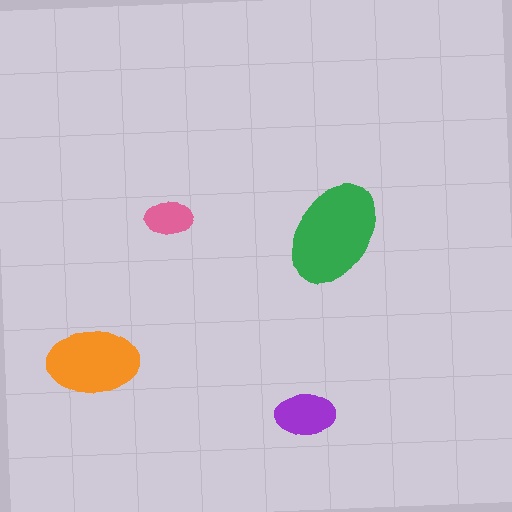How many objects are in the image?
There are 4 objects in the image.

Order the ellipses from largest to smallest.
the green one, the orange one, the purple one, the pink one.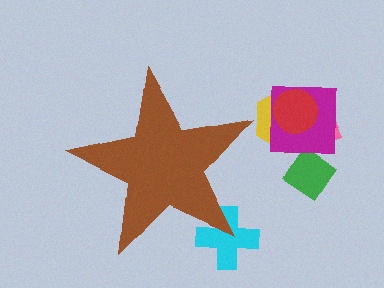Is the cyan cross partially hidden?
Yes, the cyan cross is partially hidden behind the brown star.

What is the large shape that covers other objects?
A brown star.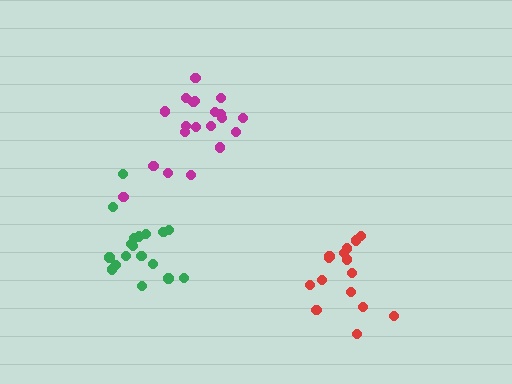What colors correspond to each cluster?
The clusters are colored: red, magenta, green.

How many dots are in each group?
Group 1: 15 dots, Group 2: 20 dots, Group 3: 18 dots (53 total).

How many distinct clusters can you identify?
There are 3 distinct clusters.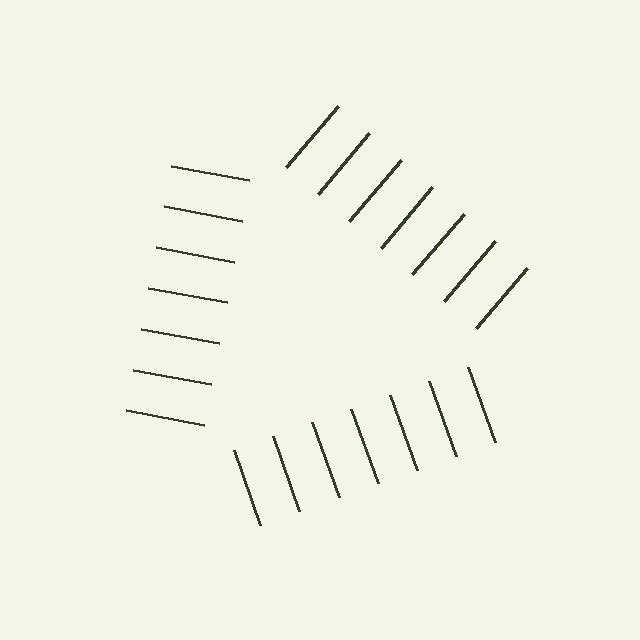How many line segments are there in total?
21 — 7 along each of the 3 edges.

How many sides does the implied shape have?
3 sides — the line-ends trace a triangle.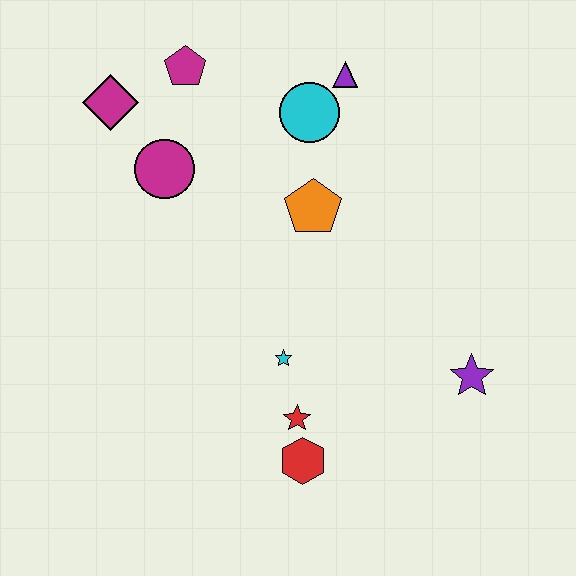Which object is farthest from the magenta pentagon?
The purple star is farthest from the magenta pentagon.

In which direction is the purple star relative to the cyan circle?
The purple star is below the cyan circle.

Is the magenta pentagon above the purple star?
Yes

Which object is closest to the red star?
The red hexagon is closest to the red star.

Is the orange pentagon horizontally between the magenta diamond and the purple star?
Yes